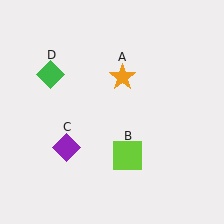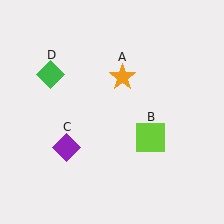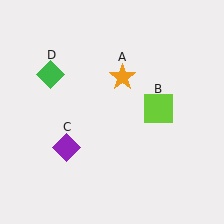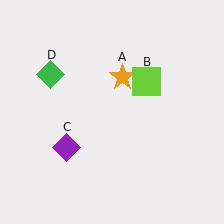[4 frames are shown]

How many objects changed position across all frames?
1 object changed position: lime square (object B).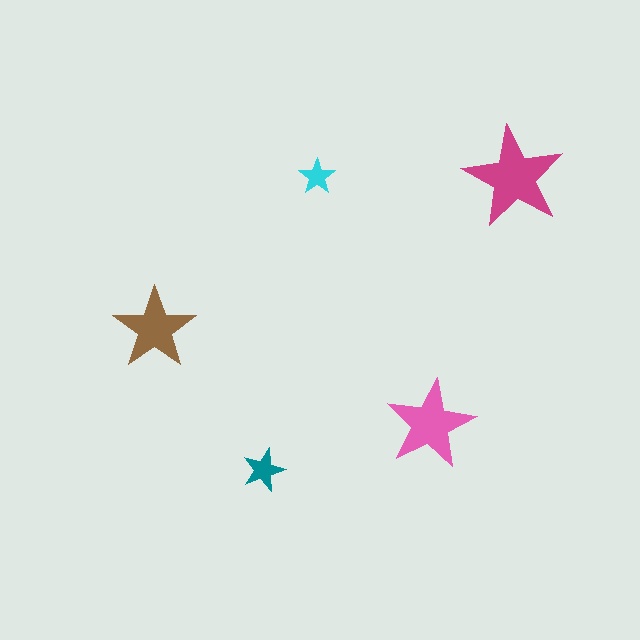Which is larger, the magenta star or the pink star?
The magenta one.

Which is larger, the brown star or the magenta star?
The magenta one.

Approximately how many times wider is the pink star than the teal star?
About 2 times wider.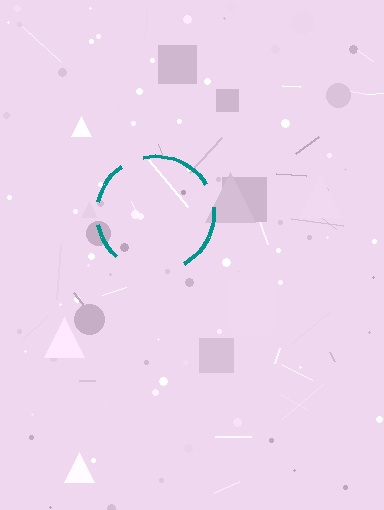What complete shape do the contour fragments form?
The contour fragments form a circle.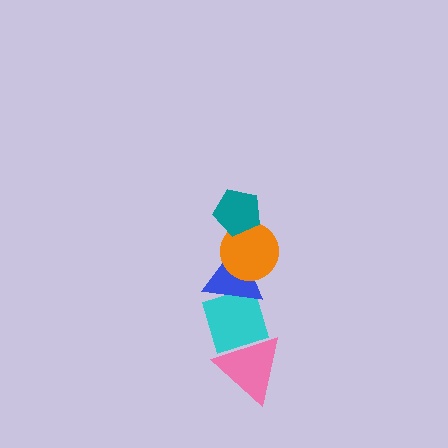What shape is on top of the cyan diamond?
The blue triangle is on top of the cyan diamond.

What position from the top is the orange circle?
The orange circle is 2nd from the top.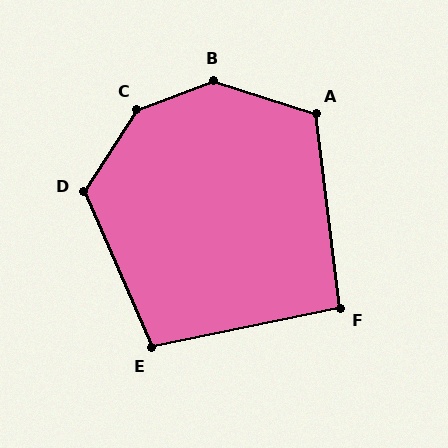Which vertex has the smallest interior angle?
F, at approximately 95 degrees.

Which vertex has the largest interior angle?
C, at approximately 144 degrees.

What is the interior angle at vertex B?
Approximately 141 degrees (obtuse).